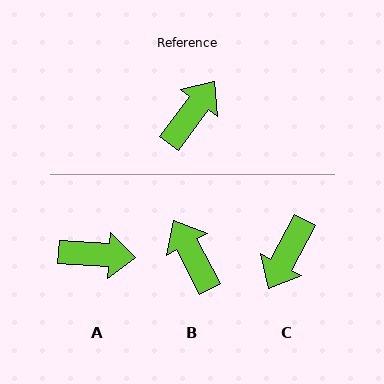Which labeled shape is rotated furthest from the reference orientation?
C, about 172 degrees away.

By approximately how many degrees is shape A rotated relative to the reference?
Approximately 58 degrees clockwise.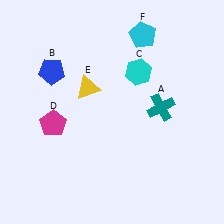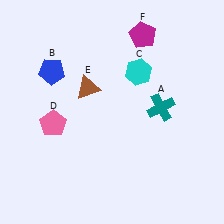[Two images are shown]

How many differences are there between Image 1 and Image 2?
There are 3 differences between the two images.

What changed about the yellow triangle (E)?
In Image 1, E is yellow. In Image 2, it changed to brown.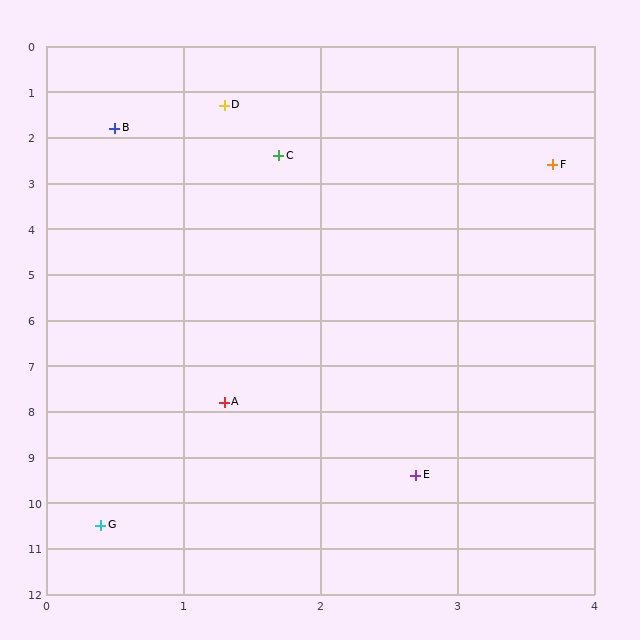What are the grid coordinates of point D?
Point D is at approximately (1.3, 1.3).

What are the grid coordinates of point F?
Point F is at approximately (3.7, 2.6).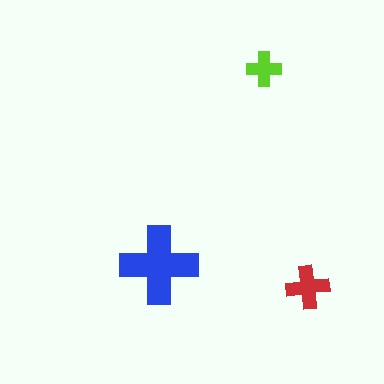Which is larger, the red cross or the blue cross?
The blue one.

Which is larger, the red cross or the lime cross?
The red one.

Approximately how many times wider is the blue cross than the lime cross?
About 2 times wider.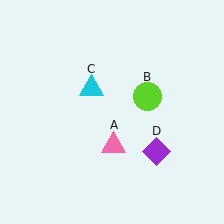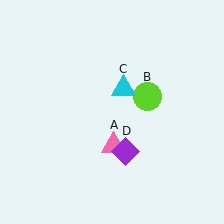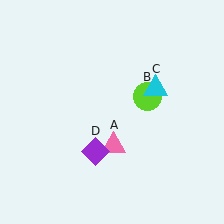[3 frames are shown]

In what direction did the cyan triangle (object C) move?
The cyan triangle (object C) moved right.